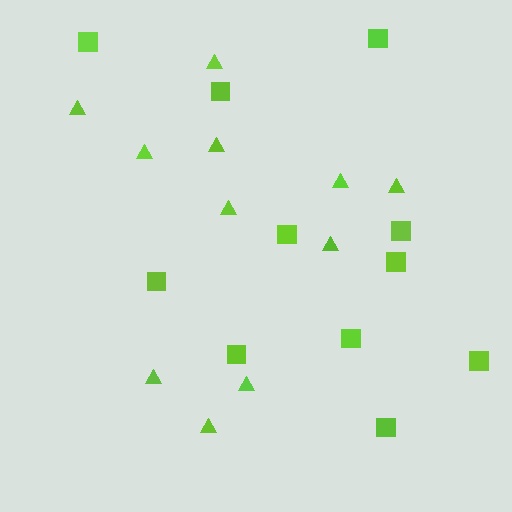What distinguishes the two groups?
There are 2 groups: one group of triangles (11) and one group of squares (11).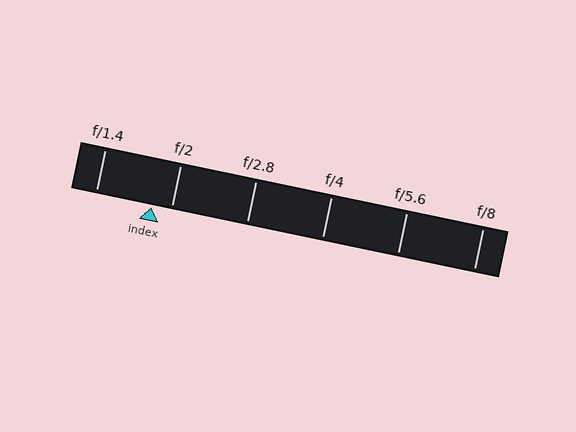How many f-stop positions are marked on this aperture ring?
There are 6 f-stop positions marked.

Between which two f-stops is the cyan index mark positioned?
The index mark is between f/1.4 and f/2.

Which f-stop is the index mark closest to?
The index mark is closest to f/2.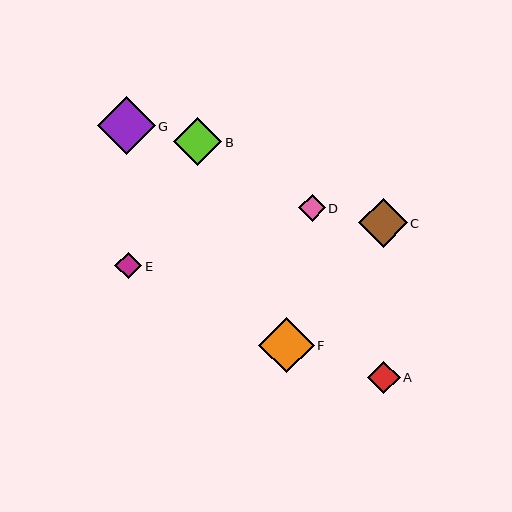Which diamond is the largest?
Diamond G is the largest with a size of approximately 58 pixels.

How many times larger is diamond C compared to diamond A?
Diamond C is approximately 1.5 times the size of diamond A.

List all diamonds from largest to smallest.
From largest to smallest: G, F, C, B, A, E, D.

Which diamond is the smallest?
Diamond D is the smallest with a size of approximately 27 pixels.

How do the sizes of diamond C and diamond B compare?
Diamond C and diamond B are approximately the same size.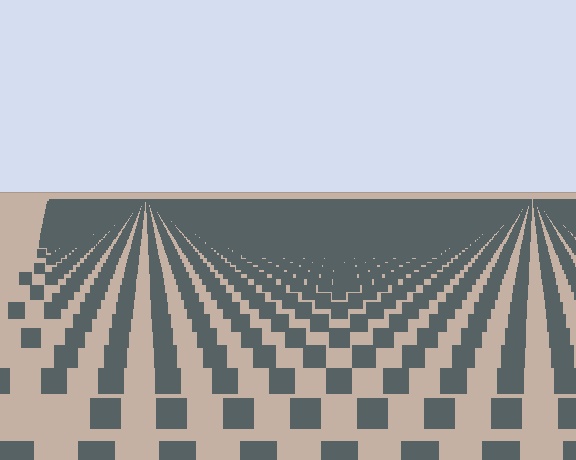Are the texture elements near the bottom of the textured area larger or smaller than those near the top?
Larger. Near the bottom, elements are closer to the viewer and appear at a bigger on-screen size.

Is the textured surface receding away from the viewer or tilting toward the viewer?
The surface is receding away from the viewer. Texture elements get smaller and denser toward the top.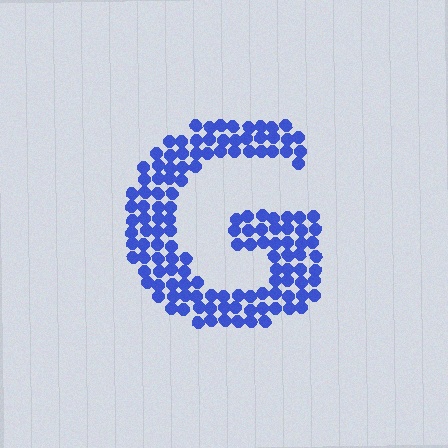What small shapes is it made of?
It is made of small circles.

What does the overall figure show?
The overall figure shows the letter G.